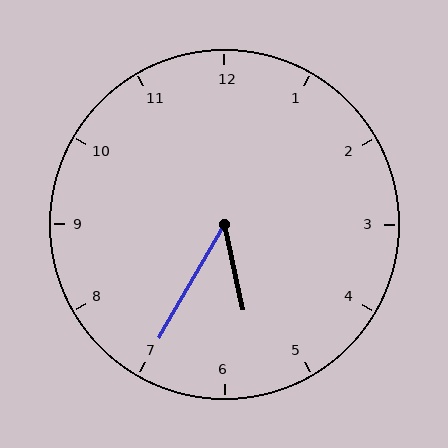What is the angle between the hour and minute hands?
Approximately 42 degrees.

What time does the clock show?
5:35.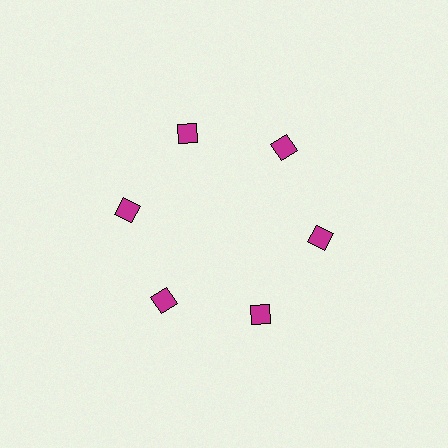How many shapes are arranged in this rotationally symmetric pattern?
There are 6 shapes, arranged in 6 groups of 1.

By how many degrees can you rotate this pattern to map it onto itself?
The pattern maps onto itself every 60 degrees of rotation.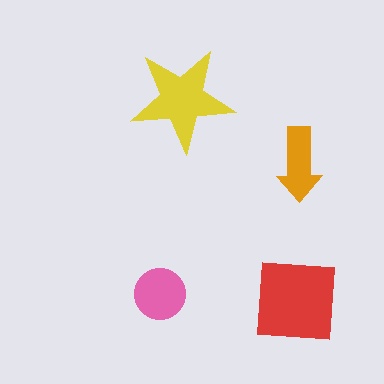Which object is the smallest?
The orange arrow.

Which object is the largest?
The red square.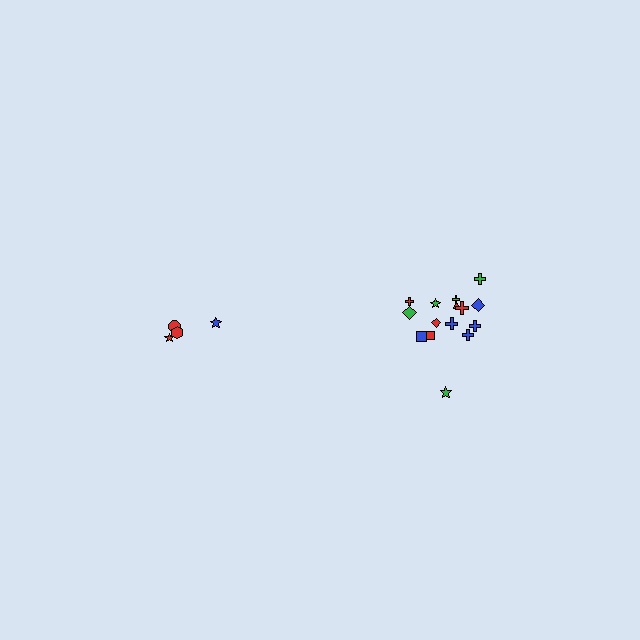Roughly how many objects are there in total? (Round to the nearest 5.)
Roughly 20 objects in total.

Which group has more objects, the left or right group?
The right group.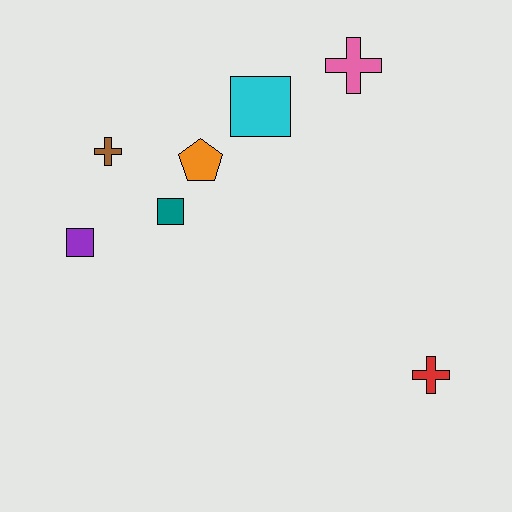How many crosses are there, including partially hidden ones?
There are 3 crosses.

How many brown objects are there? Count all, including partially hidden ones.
There is 1 brown object.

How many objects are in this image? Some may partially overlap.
There are 7 objects.